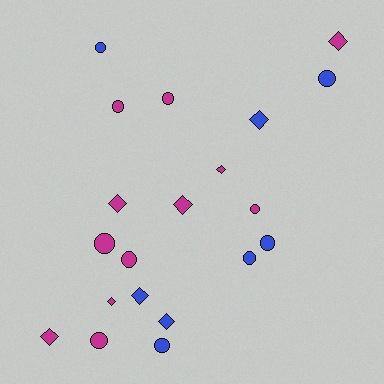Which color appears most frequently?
Magenta, with 12 objects.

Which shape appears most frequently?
Circle, with 11 objects.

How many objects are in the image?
There are 20 objects.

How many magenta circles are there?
There are 6 magenta circles.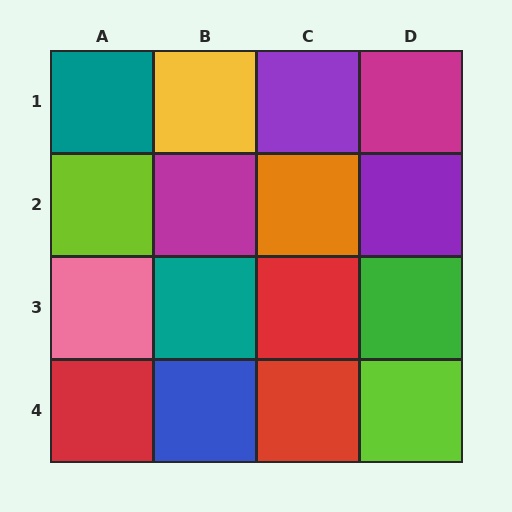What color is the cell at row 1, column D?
Magenta.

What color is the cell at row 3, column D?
Green.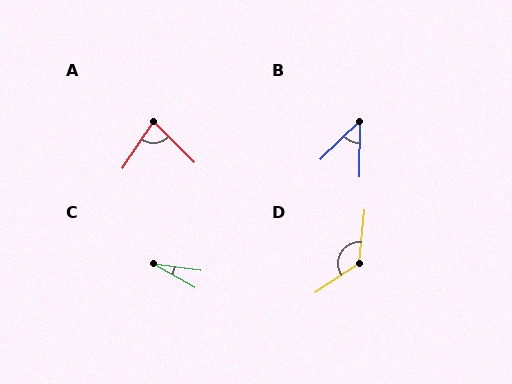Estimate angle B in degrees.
Approximately 45 degrees.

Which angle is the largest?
D, at approximately 129 degrees.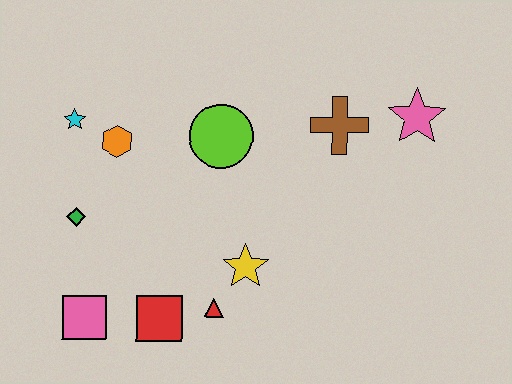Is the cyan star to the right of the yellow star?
No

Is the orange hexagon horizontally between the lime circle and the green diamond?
Yes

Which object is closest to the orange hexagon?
The cyan star is closest to the orange hexagon.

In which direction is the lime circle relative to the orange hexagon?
The lime circle is to the right of the orange hexagon.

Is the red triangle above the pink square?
Yes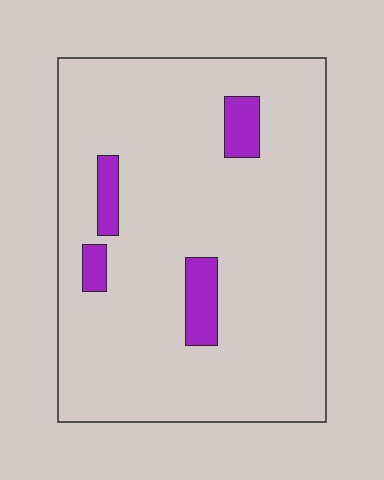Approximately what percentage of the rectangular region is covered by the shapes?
Approximately 10%.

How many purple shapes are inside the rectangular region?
4.